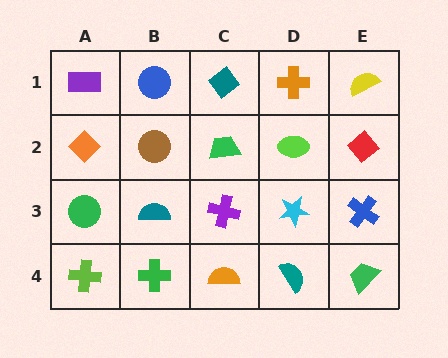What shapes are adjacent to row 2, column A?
A purple rectangle (row 1, column A), a green circle (row 3, column A), a brown circle (row 2, column B).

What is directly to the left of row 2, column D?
A green trapezoid.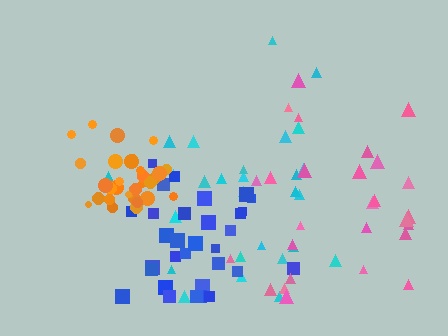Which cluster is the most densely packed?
Orange.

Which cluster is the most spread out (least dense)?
Cyan.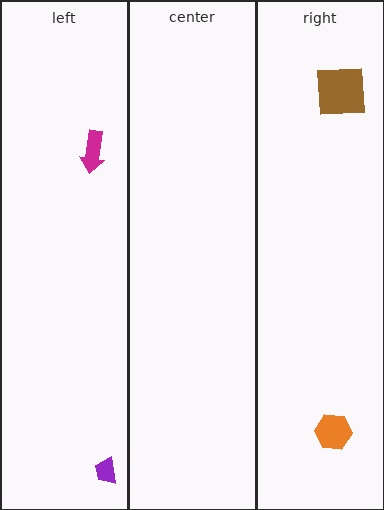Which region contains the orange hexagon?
The right region.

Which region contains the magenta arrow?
The left region.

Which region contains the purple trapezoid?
The left region.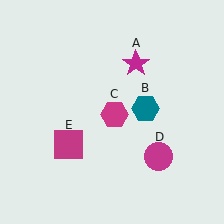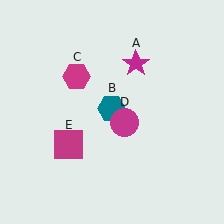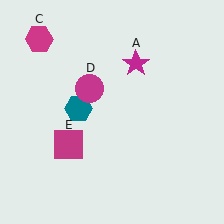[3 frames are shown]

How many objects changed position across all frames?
3 objects changed position: teal hexagon (object B), magenta hexagon (object C), magenta circle (object D).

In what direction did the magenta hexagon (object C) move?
The magenta hexagon (object C) moved up and to the left.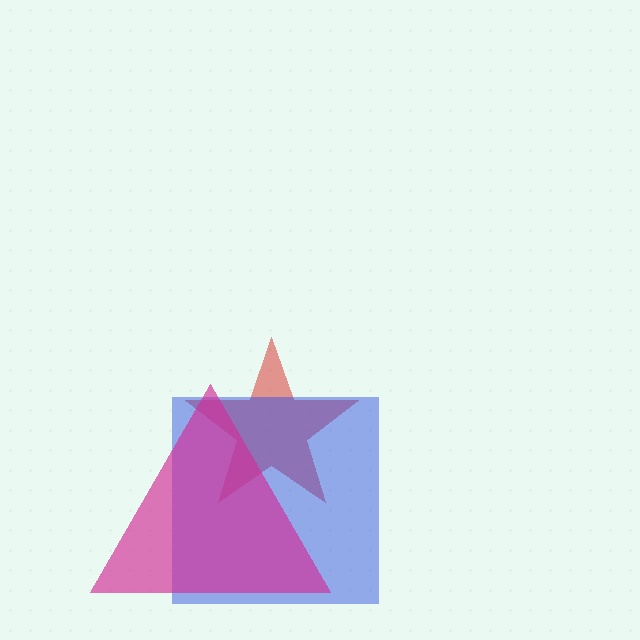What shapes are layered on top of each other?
The layered shapes are: a red star, a blue square, a magenta triangle.